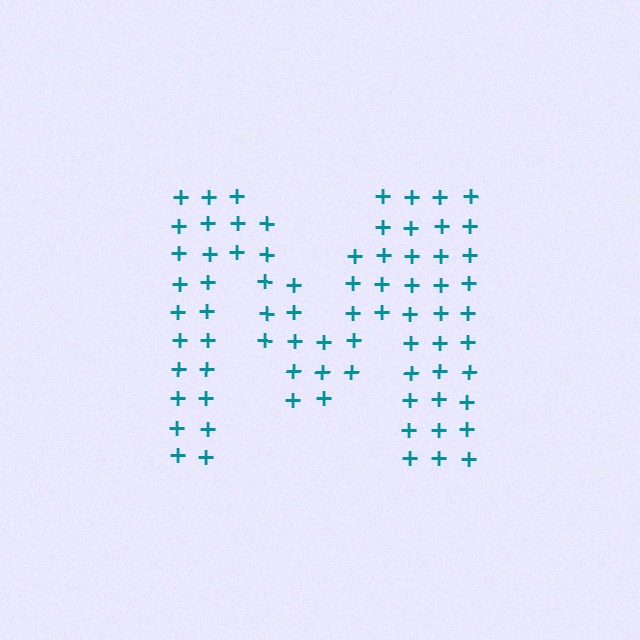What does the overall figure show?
The overall figure shows the letter M.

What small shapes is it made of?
It is made of small plus signs.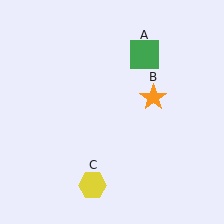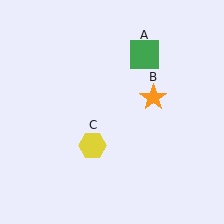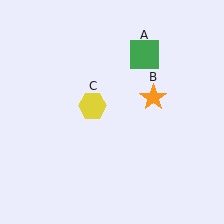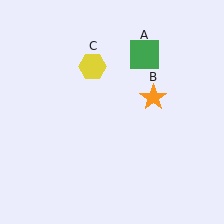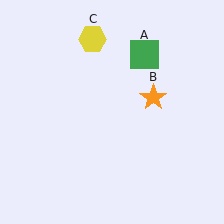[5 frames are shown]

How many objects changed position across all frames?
1 object changed position: yellow hexagon (object C).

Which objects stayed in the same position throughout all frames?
Green square (object A) and orange star (object B) remained stationary.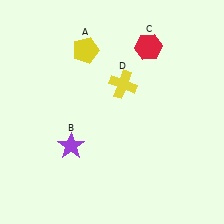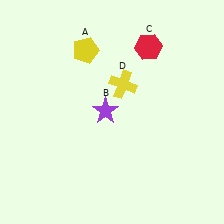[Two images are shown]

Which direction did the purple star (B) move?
The purple star (B) moved up.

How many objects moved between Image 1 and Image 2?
1 object moved between the two images.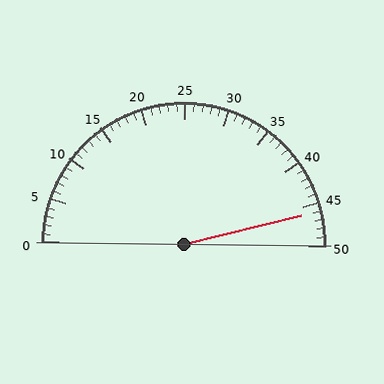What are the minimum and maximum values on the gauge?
The gauge ranges from 0 to 50.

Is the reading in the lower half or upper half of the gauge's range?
The reading is in the upper half of the range (0 to 50).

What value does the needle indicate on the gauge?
The needle indicates approximately 46.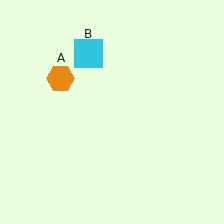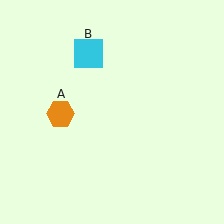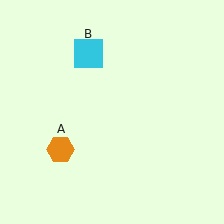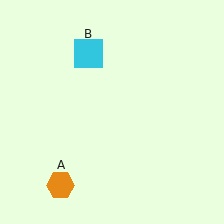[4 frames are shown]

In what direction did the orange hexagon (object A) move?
The orange hexagon (object A) moved down.